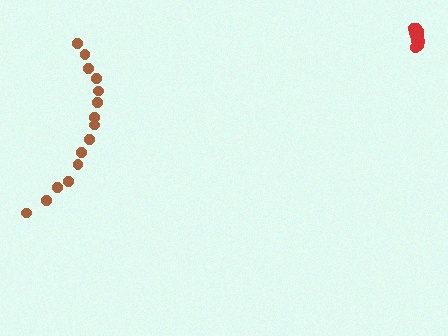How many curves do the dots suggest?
There are 2 distinct paths.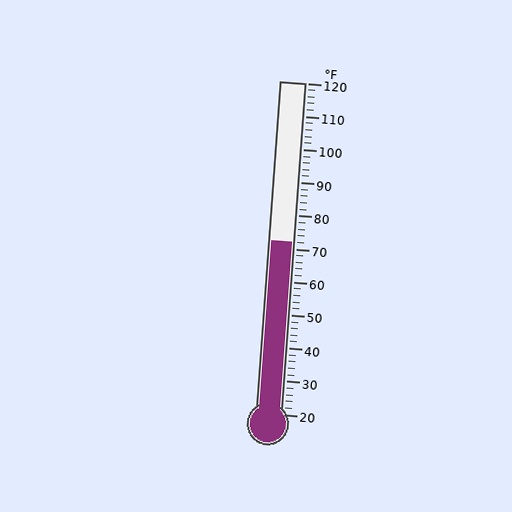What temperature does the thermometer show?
The thermometer shows approximately 72°F.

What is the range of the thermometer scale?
The thermometer scale ranges from 20°F to 120°F.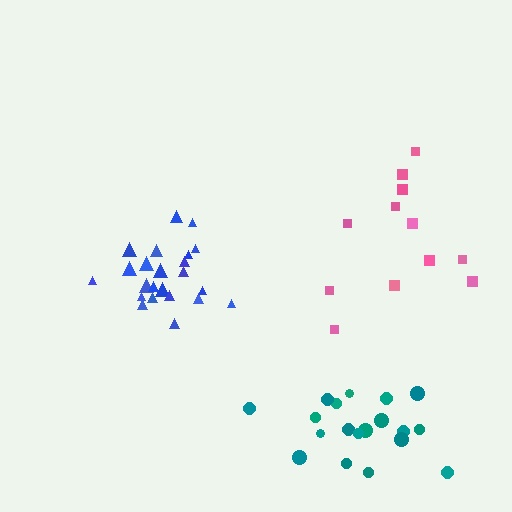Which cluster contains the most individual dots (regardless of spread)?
Blue (23).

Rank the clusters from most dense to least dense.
blue, teal, pink.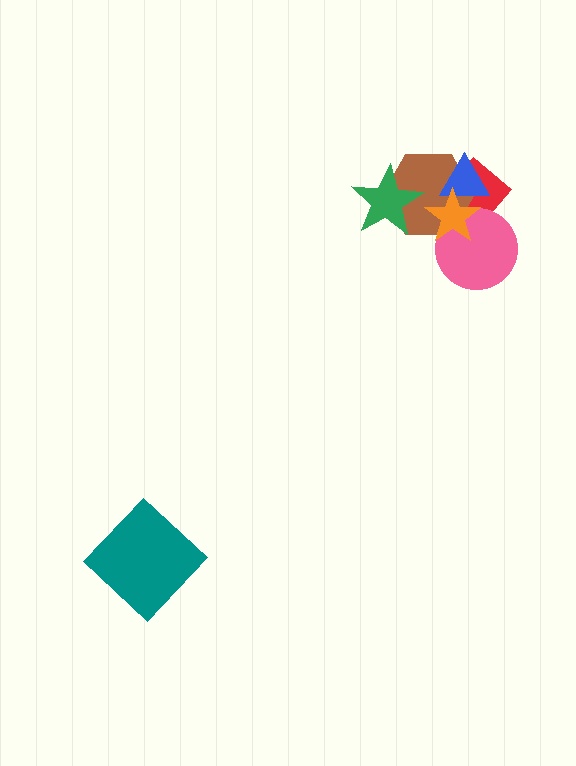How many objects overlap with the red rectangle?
4 objects overlap with the red rectangle.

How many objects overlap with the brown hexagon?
5 objects overlap with the brown hexagon.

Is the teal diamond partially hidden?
No, no other shape covers it.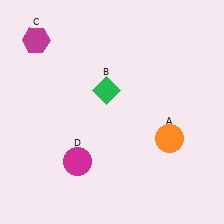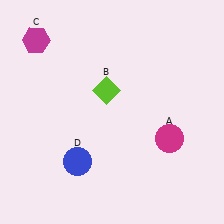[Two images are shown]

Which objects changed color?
A changed from orange to magenta. B changed from green to lime. D changed from magenta to blue.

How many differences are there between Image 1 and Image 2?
There are 3 differences between the two images.